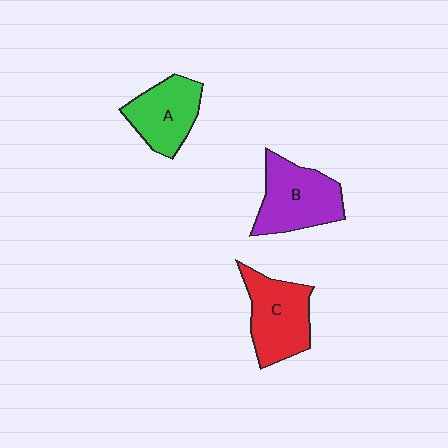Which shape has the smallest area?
Shape A (green).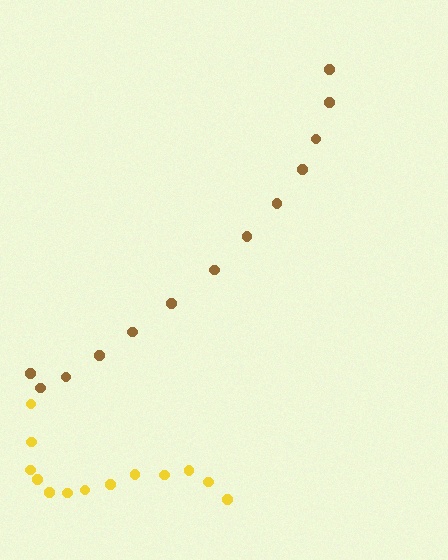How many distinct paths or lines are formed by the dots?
There are 2 distinct paths.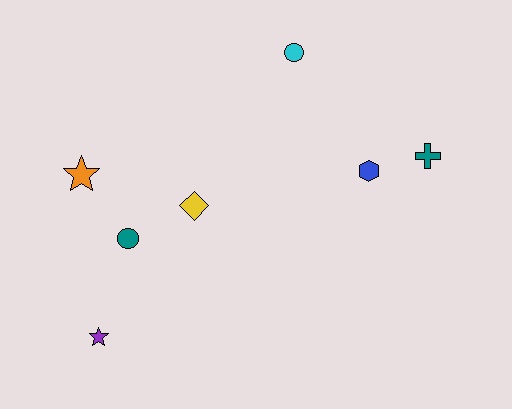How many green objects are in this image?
There are no green objects.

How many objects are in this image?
There are 7 objects.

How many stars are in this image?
There are 2 stars.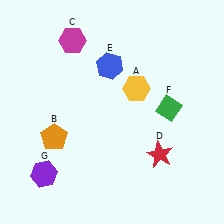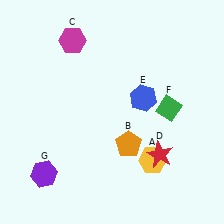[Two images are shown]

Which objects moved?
The objects that moved are: the yellow hexagon (A), the orange pentagon (B), the blue hexagon (E).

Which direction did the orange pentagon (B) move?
The orange pentagon (B) moved right.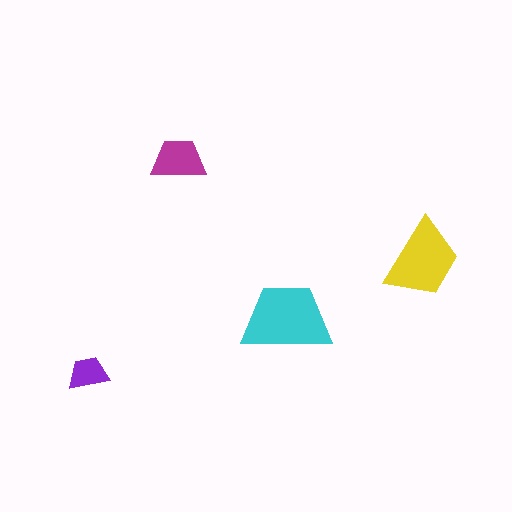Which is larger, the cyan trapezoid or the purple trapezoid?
The cyan one.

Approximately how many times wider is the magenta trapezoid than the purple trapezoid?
About 1.5 times wider.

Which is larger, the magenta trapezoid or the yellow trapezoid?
The yellow one.